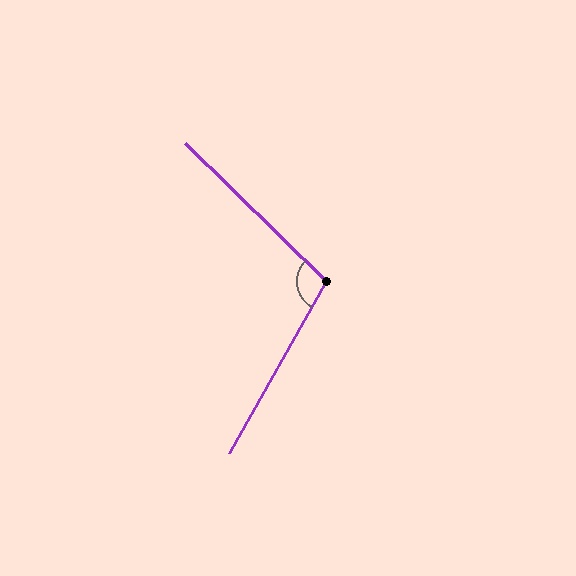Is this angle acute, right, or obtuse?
It is obtuse.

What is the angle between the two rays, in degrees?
Approximately 105 degrees.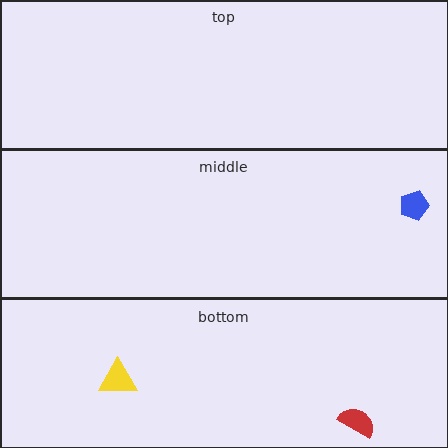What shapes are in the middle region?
The blue pentagon.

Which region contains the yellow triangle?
The bottom region.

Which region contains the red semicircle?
The bottom region.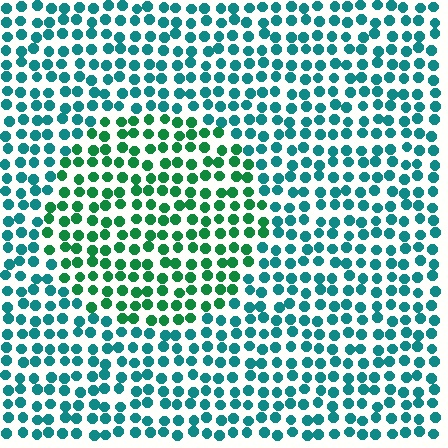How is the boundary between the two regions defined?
The boundary is defined purely by a slight shift in hue (about 36 degrees). Spacing, size, and orientation are identical on both sides.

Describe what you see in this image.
The image is filled with small teal elements in a uniform arrangement. A circle-shaped region is visible where the elements are tinted to a slightly different hue, forming a subtle color boundary.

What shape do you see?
I see a circle.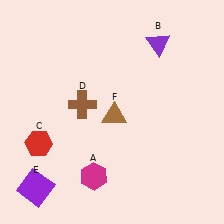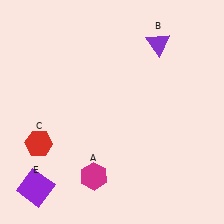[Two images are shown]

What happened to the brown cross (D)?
The brown cross (D) was removed in Image 2. It was in the top-left area of Image 1.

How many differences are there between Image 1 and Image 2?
There are 2 differences between the two images.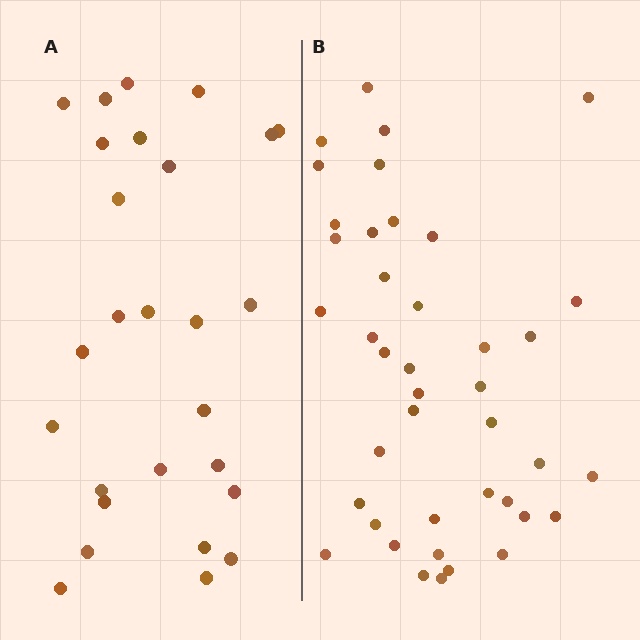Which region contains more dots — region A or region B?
Region B (the right region) has more dots.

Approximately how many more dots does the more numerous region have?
Region B has approximately 15 more dots than region A.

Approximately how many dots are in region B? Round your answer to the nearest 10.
About 40 dots. (The exact count is 41, which rounds to 40.)